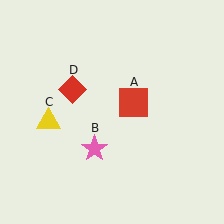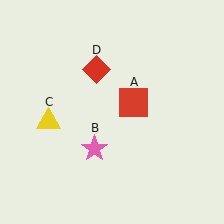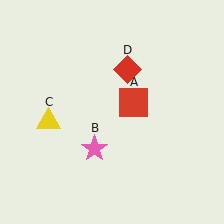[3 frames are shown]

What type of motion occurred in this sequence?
The red diamond (object D) rotated clockwise around the center of the scene.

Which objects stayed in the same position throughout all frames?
Red square (object A) and pink star (object B) and yellow triangle (object C) remained stationary.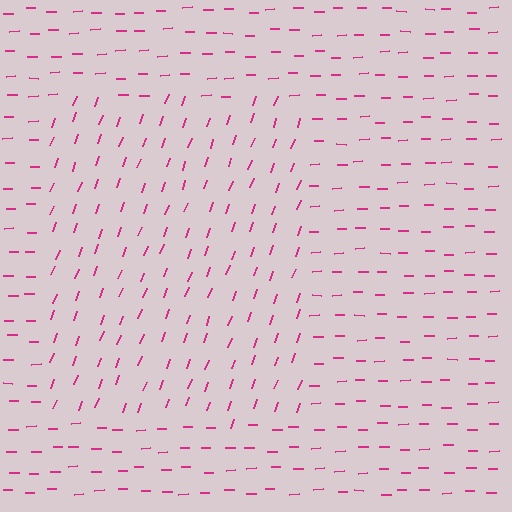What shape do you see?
I see a rectangle.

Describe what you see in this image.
The image is filled with small magenta line segments. A rectangle region in the image has lines oriented differently from the surrounding lines, creating a visible texture boundary.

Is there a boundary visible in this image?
Yes, there is a texture boundary formed by a change in line orientation.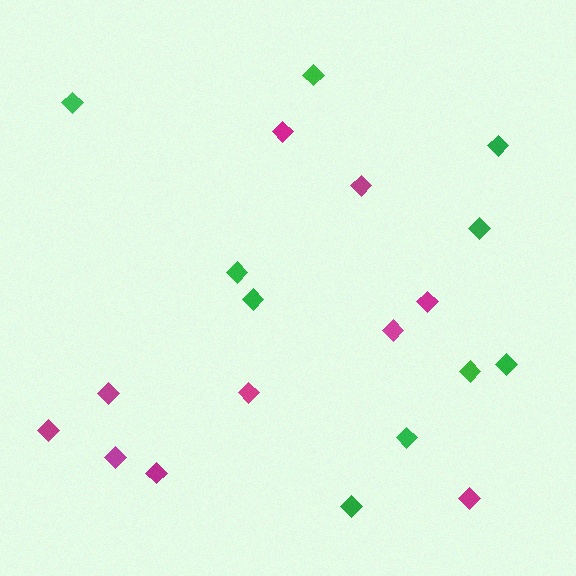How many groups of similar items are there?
There are 2 groups: one group of green diamonds (10) and one group of magenta diamonds (10).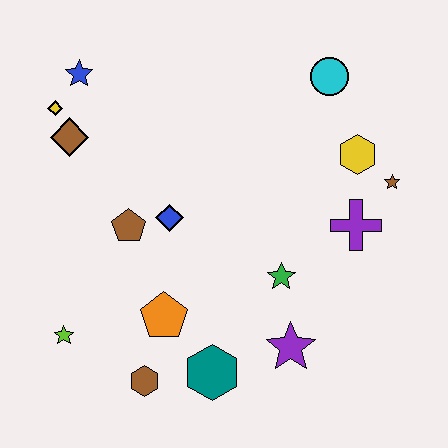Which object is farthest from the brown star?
The lime star is farthest from the brown star.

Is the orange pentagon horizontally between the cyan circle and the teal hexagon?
No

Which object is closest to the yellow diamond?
The brown diamond is closest to the yellow diamond.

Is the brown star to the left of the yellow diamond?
No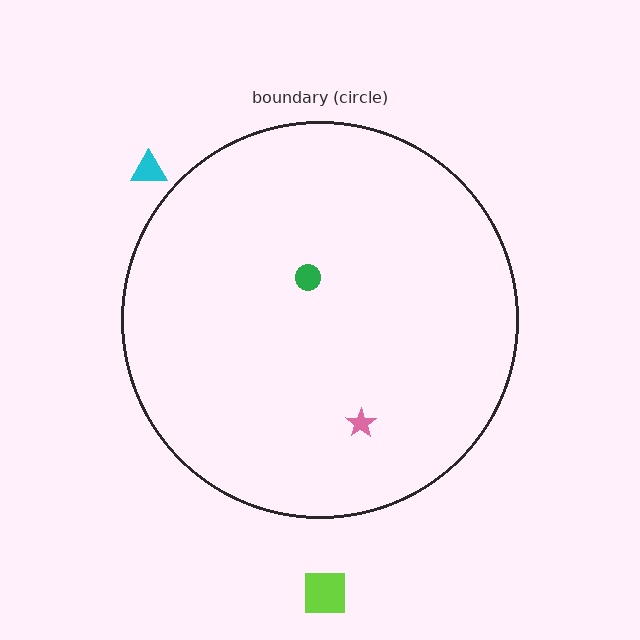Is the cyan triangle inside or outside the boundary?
Outside.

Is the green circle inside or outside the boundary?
Inside.